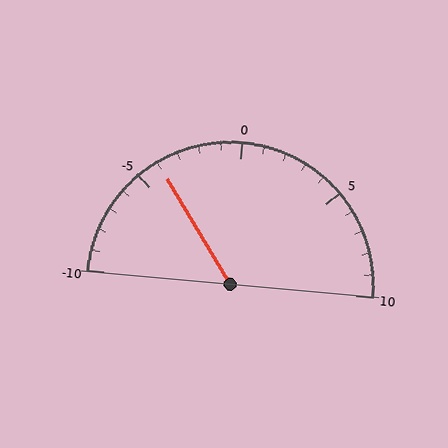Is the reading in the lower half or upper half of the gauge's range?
The reading is in the lower half of the range (-10 to 10).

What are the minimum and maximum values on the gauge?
The gauge ranges from -10 to 10.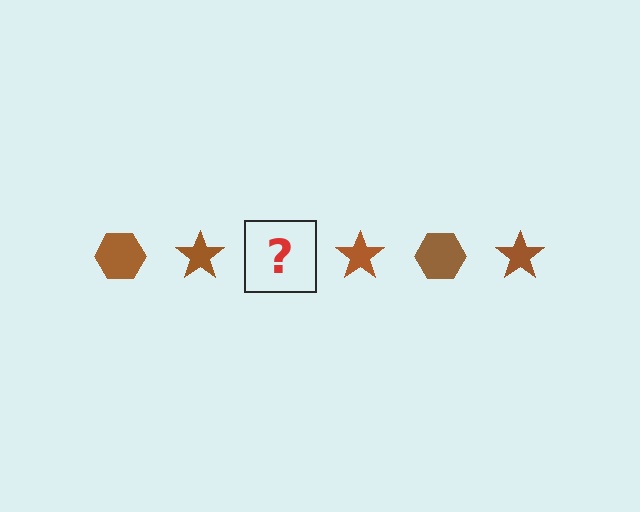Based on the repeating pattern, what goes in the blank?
The blank should be a brown hexagon.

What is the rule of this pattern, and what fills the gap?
The rule is that the pattern cycles through hexagon, star shapes in brown. The gap should be filled with a brown hexagon.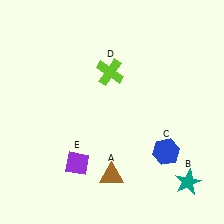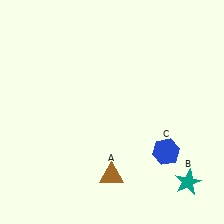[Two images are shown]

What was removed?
The purple diamond (E), the lime cross (D) were removed in Image 2.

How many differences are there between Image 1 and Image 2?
There are 2 differences between the two images.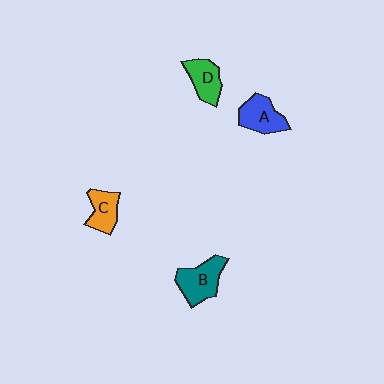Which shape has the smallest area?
Shape C (orange).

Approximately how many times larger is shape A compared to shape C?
Approximately 1.2 times.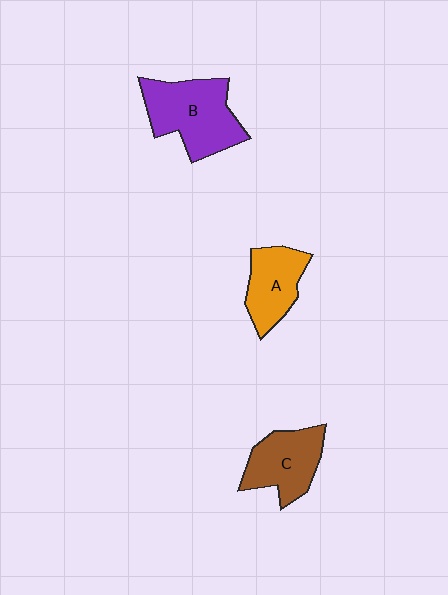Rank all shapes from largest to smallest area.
From largest to smallest: B (purple), C (brown), A (orange).